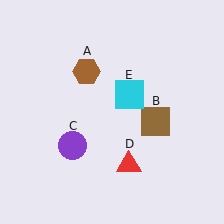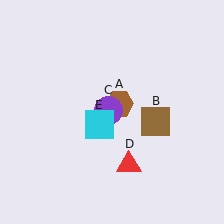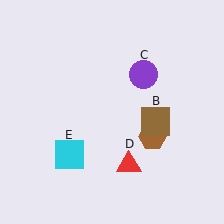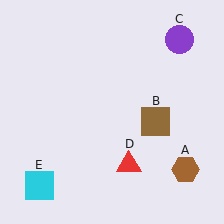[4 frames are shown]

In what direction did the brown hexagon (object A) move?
The brown hexagon (object A) moved down and to the right.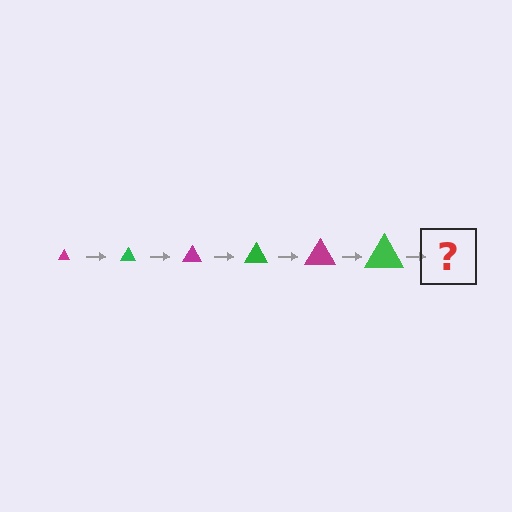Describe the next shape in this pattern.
It should be a magenta triangle, larger than the previous one.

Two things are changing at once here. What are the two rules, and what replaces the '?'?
The two rules are that the triangle grows larger each step and the color cycles through magenta and green. The '?' should be a magenta triangle, larger than the previous one.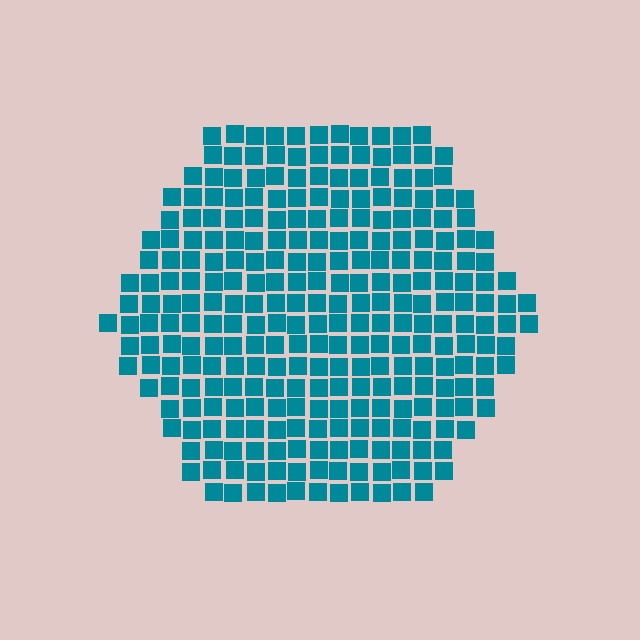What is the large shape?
The large shape is a hexagon.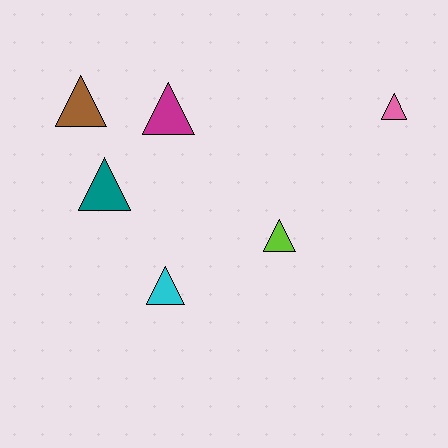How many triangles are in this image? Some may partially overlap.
There are 6 triangles.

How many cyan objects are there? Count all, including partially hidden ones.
There is 1 cyan object.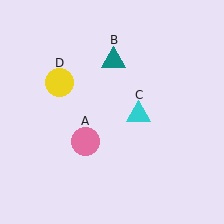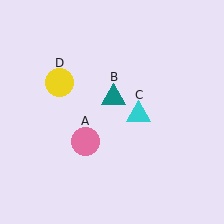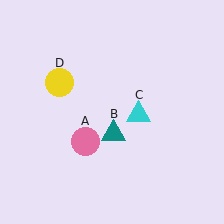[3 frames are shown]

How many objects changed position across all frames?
1 object changed position: teal triangle (object B).